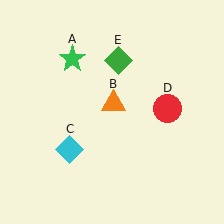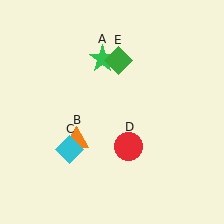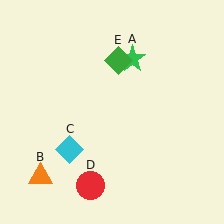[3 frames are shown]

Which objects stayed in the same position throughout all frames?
Cyan diamond (object C) and green diamond (object E) remained stationary.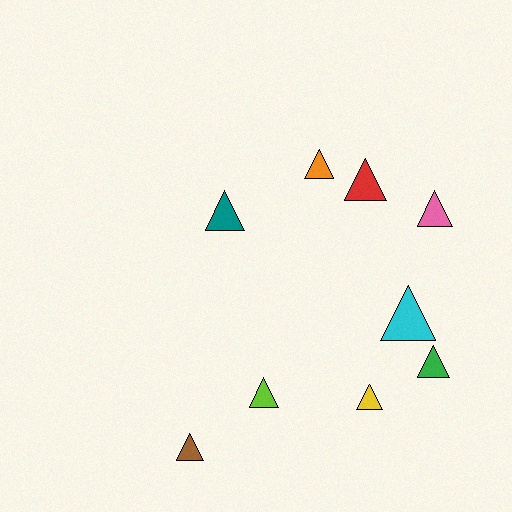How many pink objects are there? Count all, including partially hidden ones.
There is 1 pink object.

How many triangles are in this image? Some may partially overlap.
There are 9 triangles.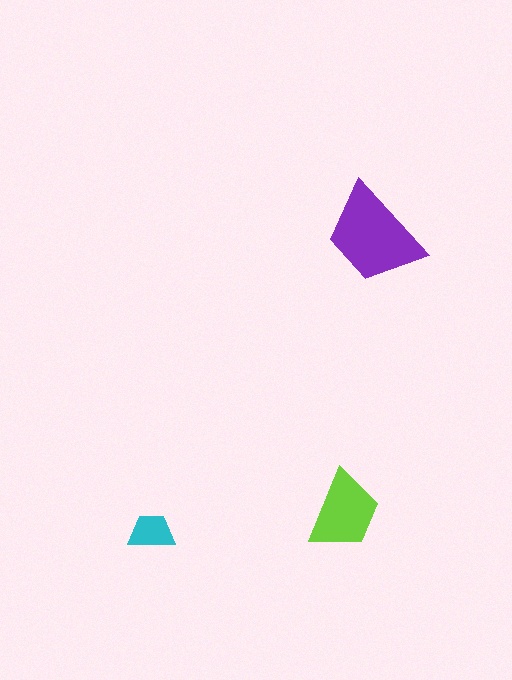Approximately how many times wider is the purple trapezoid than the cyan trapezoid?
About 2 times wider.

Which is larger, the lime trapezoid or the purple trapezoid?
The purple one.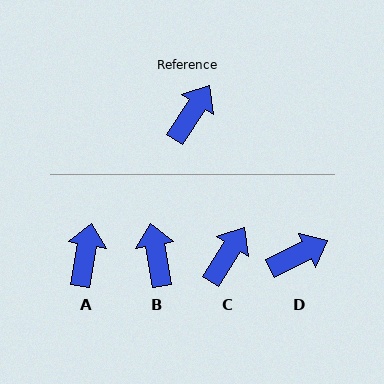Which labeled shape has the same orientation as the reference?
C.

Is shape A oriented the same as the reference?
No, it is off by about 23 degrees.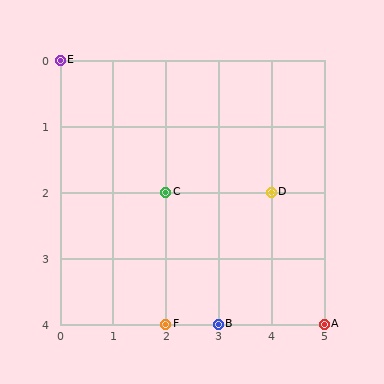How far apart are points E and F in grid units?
Points E and F are 2 columns and 4 rows apart (about 4.5 grid units diagonally).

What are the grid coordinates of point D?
Point D is at grid coordinates (4, 2).